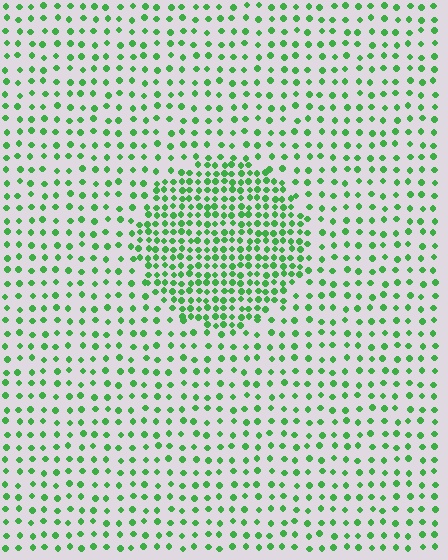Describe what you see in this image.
The image contains small green elements arranged at two different densities. A circle-shaped region is visible where the elements are more densely packed than the surrounding area.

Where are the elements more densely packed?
The elements are more densely packed inside the circle boundary.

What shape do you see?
I see a circle.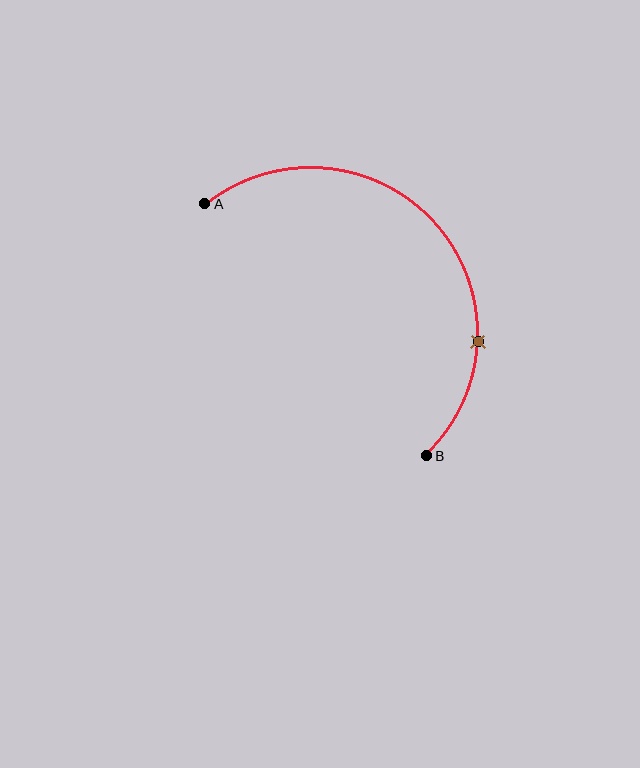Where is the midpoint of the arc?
The arc midpoint is the point on the curve farthest from the straight line joining A and B. It sits above and to the right of that line.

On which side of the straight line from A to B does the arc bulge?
The arc bulges above and to the right of the straight line connecting A and B.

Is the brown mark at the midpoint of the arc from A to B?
No. The brown mark lies on the arc but is closer to endpoint B. The arc midpoint would be at the point on the curve equidistant along the arc from both A and B.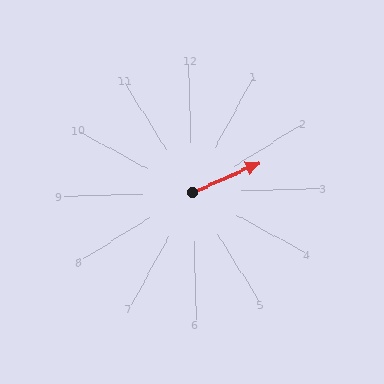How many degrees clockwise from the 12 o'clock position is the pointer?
Approximately 68 degrees.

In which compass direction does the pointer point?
East.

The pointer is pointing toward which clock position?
Roughly 2 o'clock.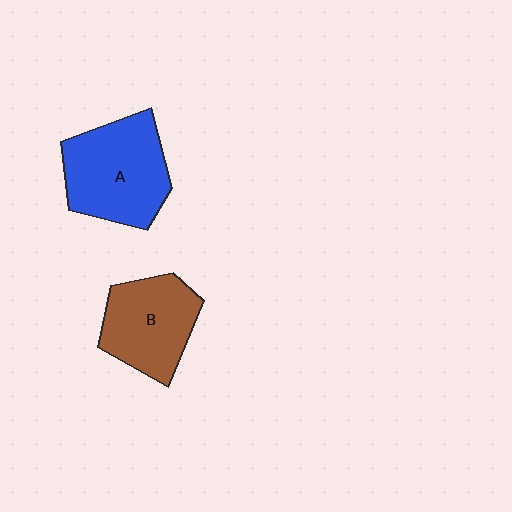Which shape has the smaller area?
Shape B (brown).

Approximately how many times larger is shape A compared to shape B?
Approximately 1.2 times.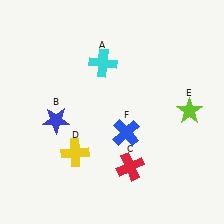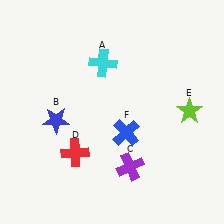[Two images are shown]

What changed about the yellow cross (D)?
In Image 1, D is yellow. In Image 2, it changed to red.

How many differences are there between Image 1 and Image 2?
There are 2 differences between the two images.